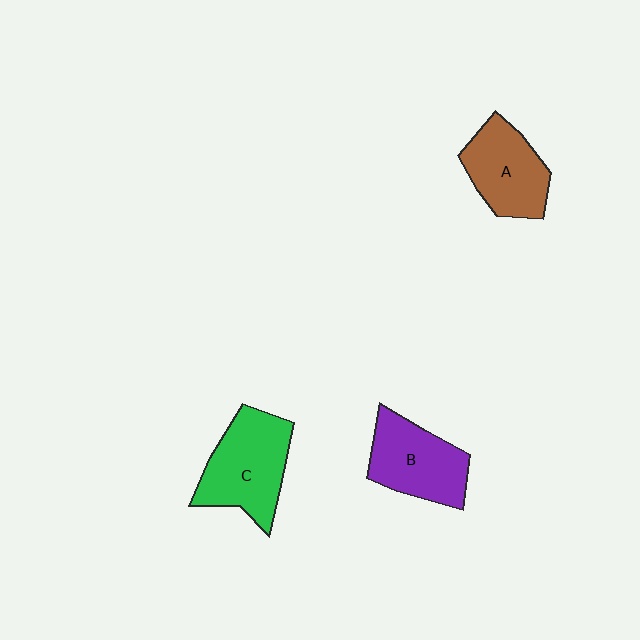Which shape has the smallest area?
Shape A (brown).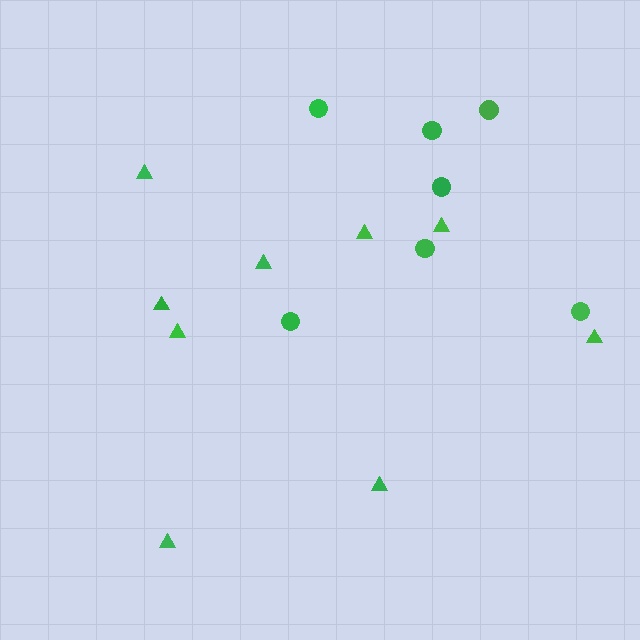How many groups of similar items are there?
There are 2 groups: one group of circles (7) and one group of triangles (9).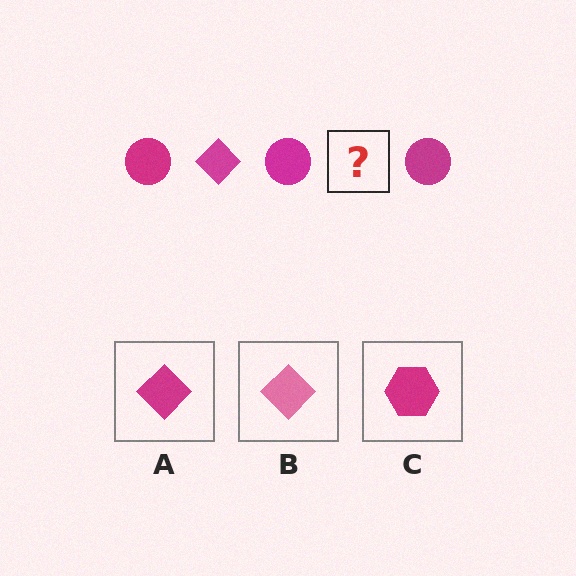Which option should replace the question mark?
Option A.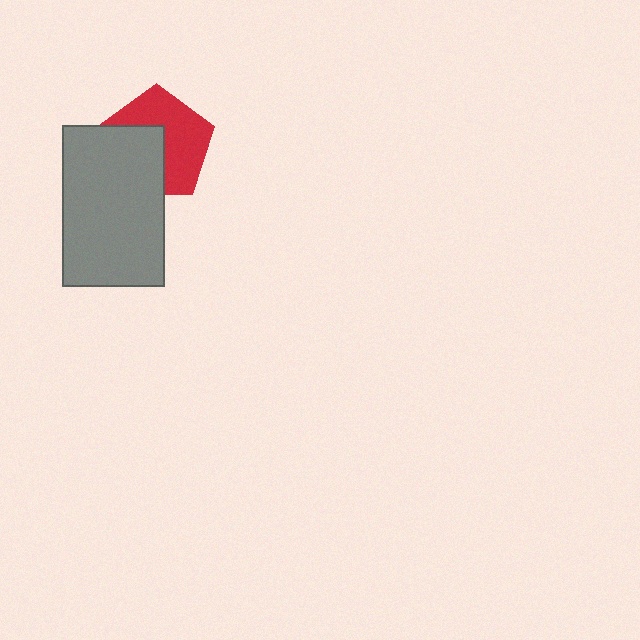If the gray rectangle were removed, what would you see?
You would see the complete red pentagon.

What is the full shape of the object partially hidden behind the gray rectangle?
The partially hidden object is a red pentagon.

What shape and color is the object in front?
The object in front is a gray rectangle.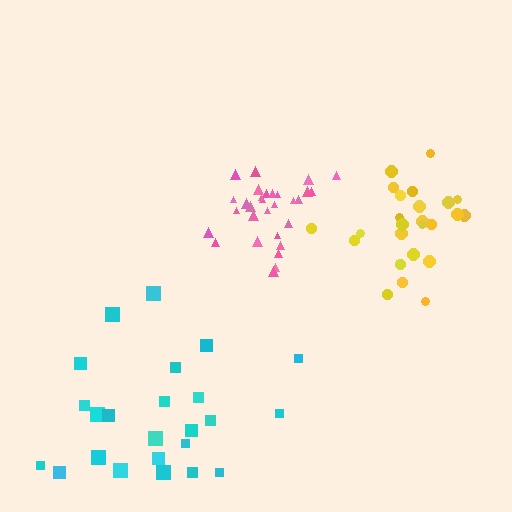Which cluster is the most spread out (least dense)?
Cyan.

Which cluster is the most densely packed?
Pink.